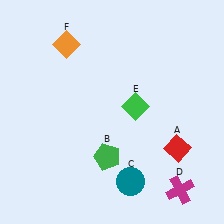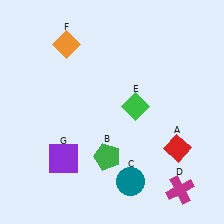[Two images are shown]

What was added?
A purple square (G) was added in Image 2.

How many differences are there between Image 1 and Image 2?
There is 1 difference between the two images.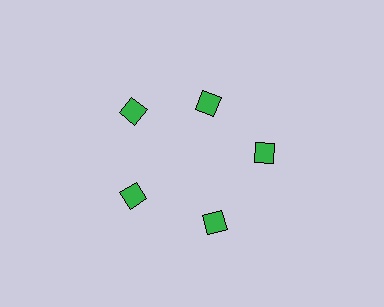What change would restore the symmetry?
The symmetry would be restored by moving it outward, back onto the ring so that all 5 diamonds sit at equal angles and equal distance from the center.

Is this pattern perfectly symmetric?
No. The 5 green diamonds are arranged in a ring, but one element near the 1 o'clock position is pulled inward toward the center, breaking the 5-fold rotational symmetry.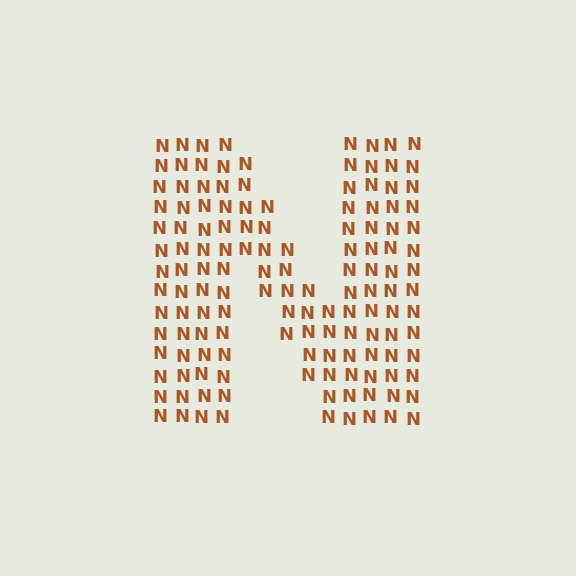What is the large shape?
The large shape is the letter N.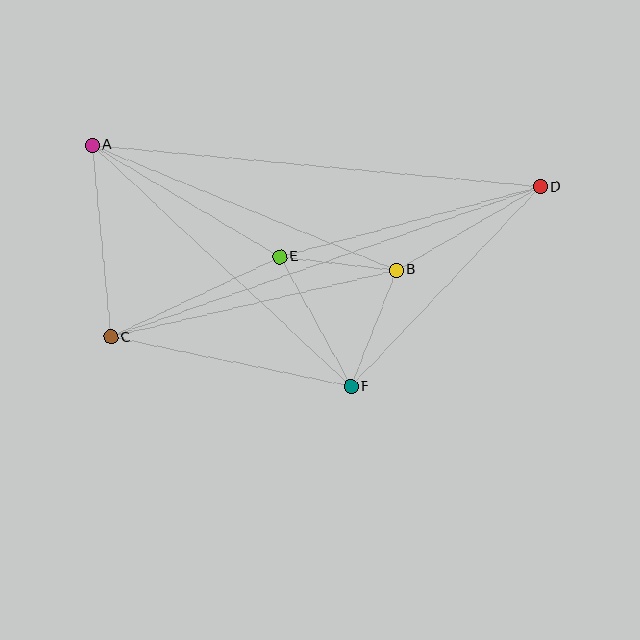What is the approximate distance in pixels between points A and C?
The distance between A and C is approximately 193 pixels.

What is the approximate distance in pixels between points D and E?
The distance between D and E is approximately 269 pixels.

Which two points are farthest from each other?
Points C and D are farthest from each other.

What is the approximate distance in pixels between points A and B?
The distance between A and B is approximately 329 pixels.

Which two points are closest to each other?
Points B and E are closest to each other.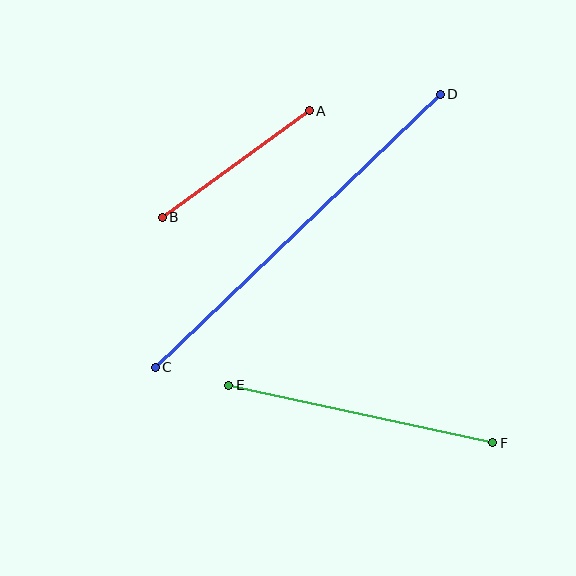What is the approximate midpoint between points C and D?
The midpoint is at approximately (298, 231) pixels.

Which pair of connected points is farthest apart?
Points C and D are farthest apart.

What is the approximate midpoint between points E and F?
The midpoint is at approximately (361, 414) pixels.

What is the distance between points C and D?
The distance is approximately 395 pixels.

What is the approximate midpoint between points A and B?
The midpoint is at approximately (236, 164) pixels.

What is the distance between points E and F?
The distance is approximately 270 pixels.